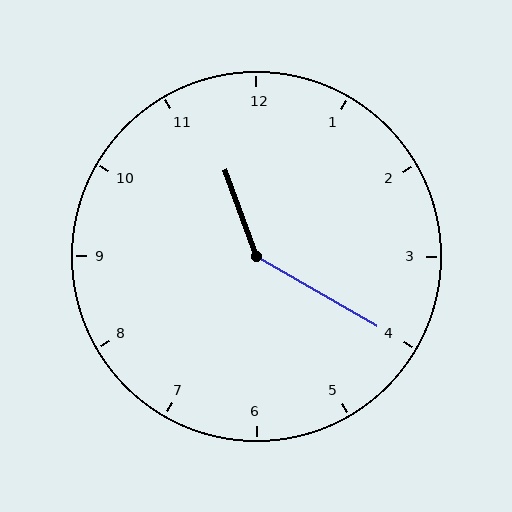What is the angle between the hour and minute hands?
Approximately 140 degrees.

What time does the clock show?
11:20.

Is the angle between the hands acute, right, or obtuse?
It is obtuse.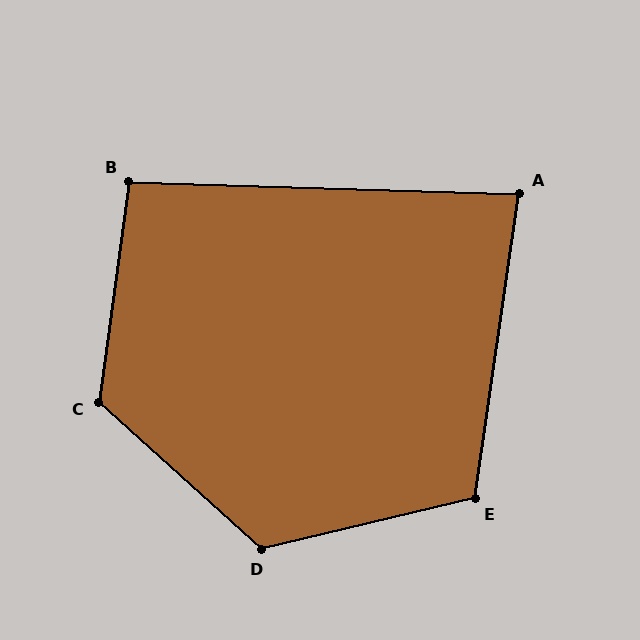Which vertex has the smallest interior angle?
A, at approximately 84 degrees.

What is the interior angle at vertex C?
Approximately 124 degrees (obtuse).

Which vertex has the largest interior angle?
D, at approximately 125 degrees.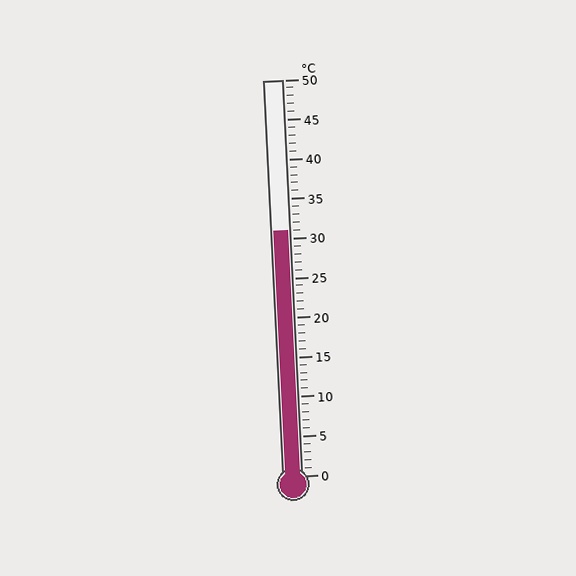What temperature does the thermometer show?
The thermometer shows approximately 31°C.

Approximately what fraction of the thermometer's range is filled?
The thermometer is filled to approximately 60% of its range.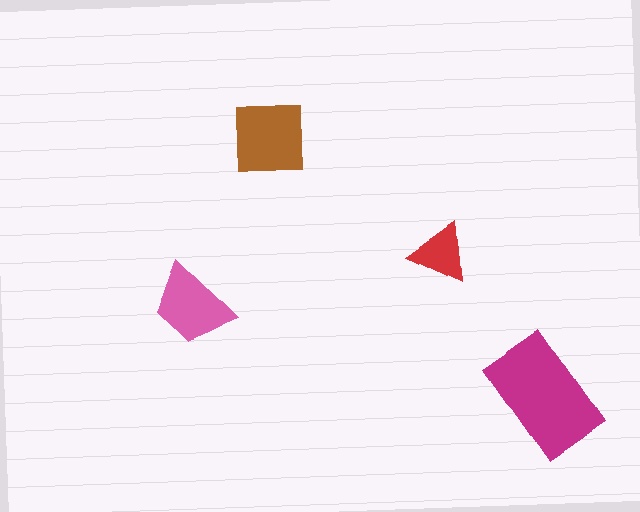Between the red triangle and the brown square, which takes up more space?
The brown square.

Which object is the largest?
The magenta rectangle.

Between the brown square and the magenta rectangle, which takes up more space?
The magenta rectangle.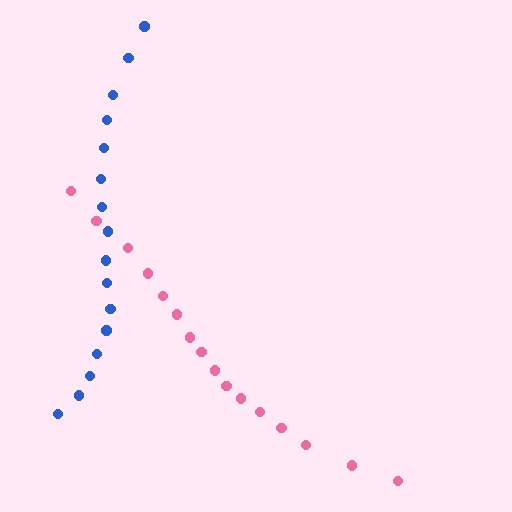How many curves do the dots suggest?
There are 2 distinct paths.